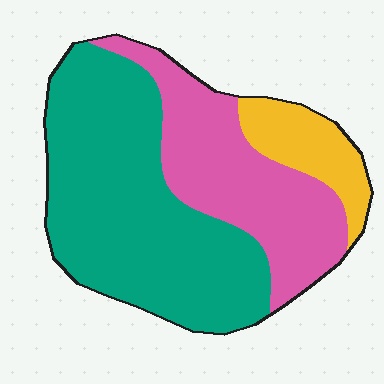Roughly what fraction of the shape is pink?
Pink takes up between a quarter and a half of the shape.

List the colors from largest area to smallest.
From largest to smallest: teal, pink, yellow.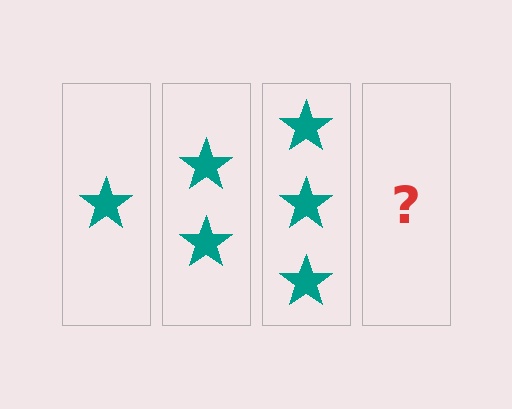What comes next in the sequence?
The next element should be 4 stars.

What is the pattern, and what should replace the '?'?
The pattern is that each step adds one more star. The '?' should be 4 stars.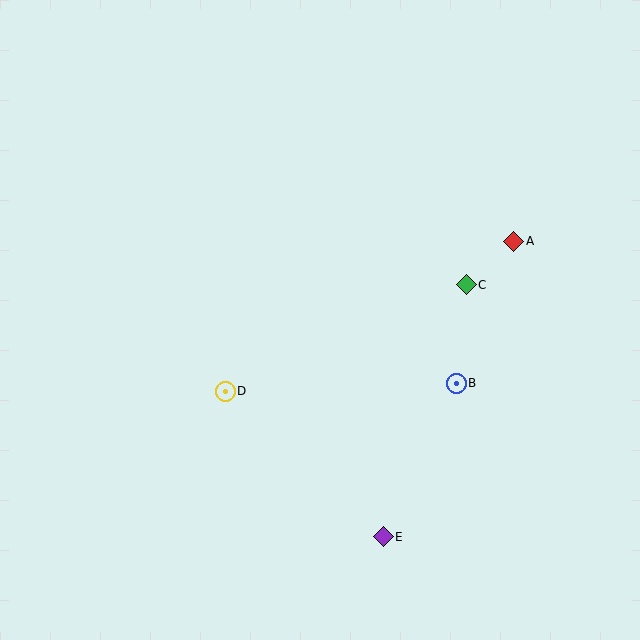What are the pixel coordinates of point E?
Point E is at (383, 537).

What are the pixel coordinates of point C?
Point C is at (466, 285).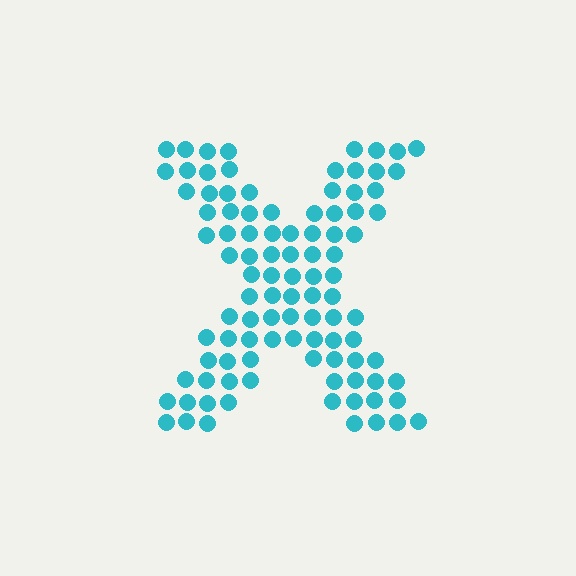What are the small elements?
The small elements are circles.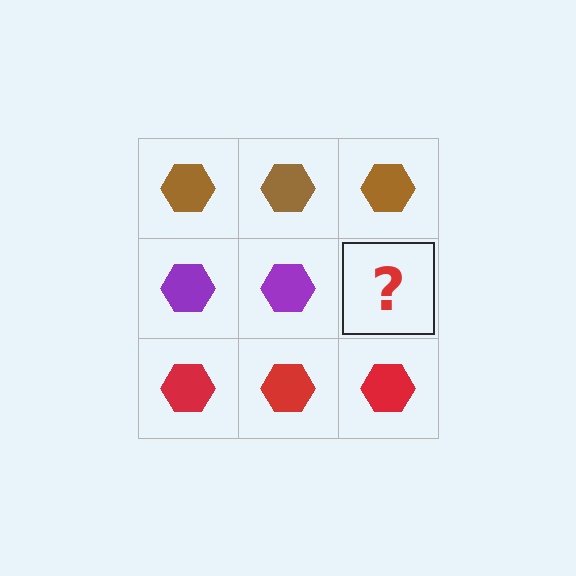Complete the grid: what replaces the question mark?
The question mark should be replaced with a purple hexagon.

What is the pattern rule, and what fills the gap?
The rule is that each row has a consistent color. The gap should be filled with a purple hexagon.